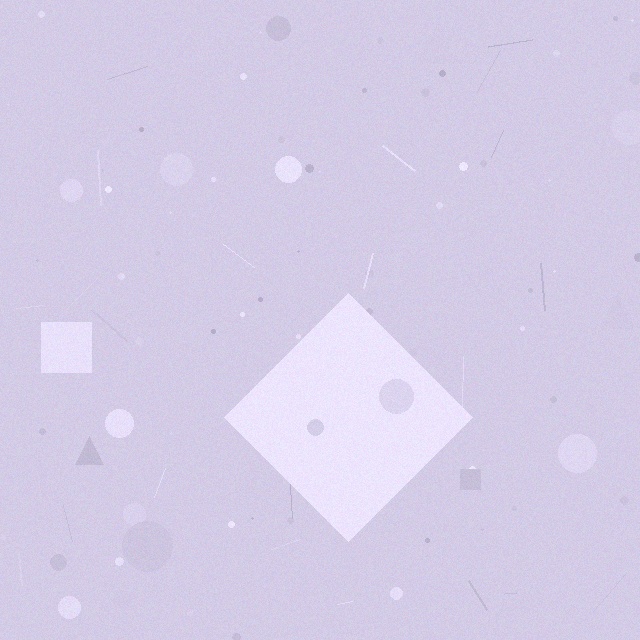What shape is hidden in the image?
A diamond is hidden in the image.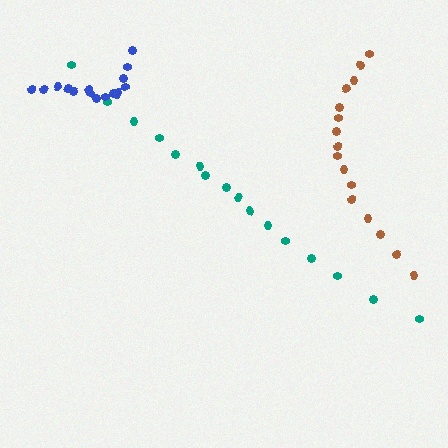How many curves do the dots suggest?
There are 3 distinct paths.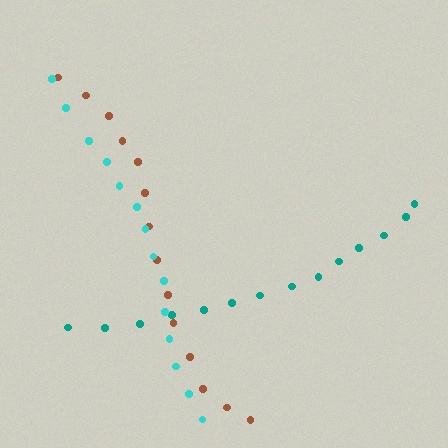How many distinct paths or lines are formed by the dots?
There are 3 distinct paths.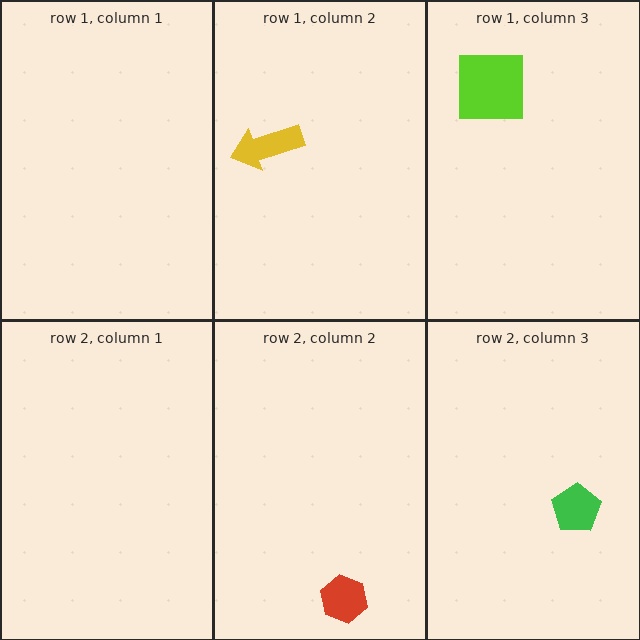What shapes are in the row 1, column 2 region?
The yellow arrow.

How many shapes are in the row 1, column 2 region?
1.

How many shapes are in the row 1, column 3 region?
1.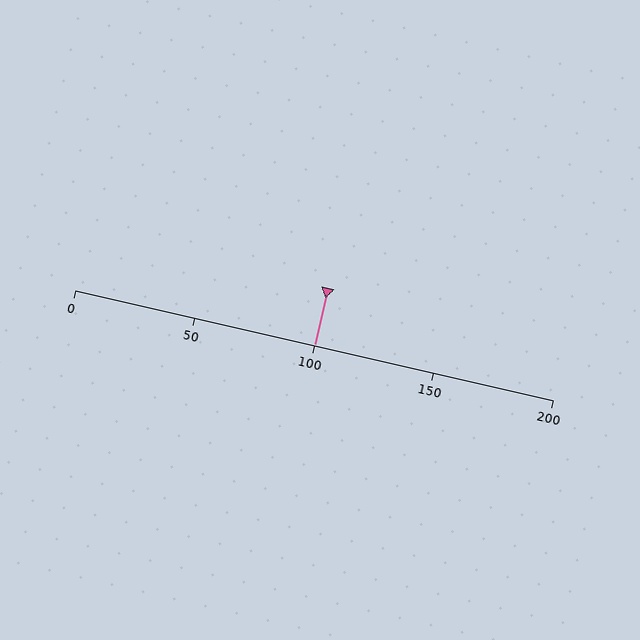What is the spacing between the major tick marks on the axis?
The major ticks are spaced 50 apart.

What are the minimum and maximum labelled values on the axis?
The axis runs from 0 to 200.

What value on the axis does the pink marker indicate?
The marker indicates approximately 100.